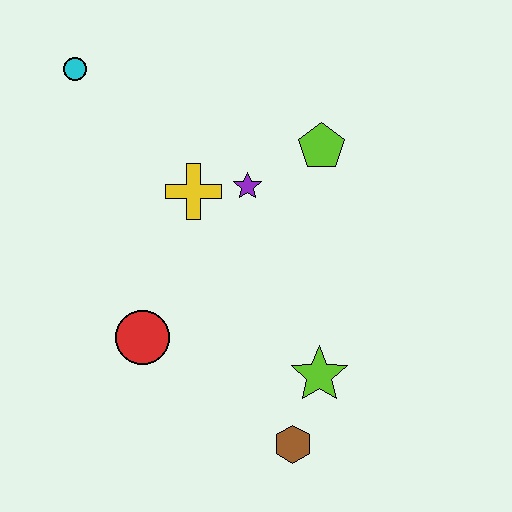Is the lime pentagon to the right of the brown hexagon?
Yes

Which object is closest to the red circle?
The yellow cross is closest to the red circle.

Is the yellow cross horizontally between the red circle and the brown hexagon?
Yes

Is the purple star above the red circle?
Yes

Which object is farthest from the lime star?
The cyan circle is farthest from the lime star.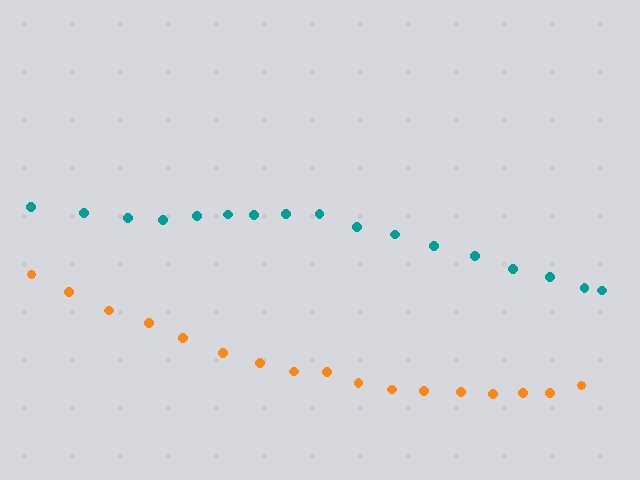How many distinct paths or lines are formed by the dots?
There are 2 distinct paths.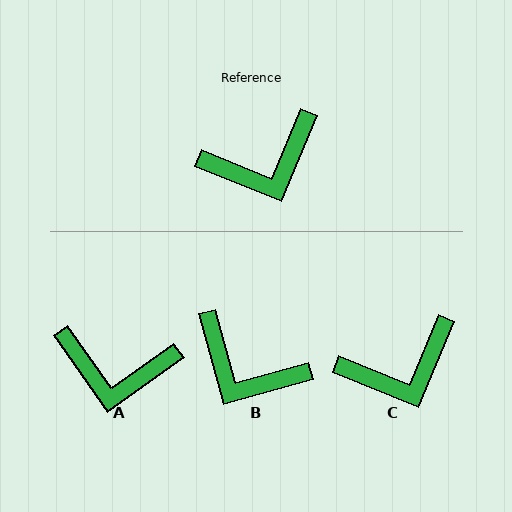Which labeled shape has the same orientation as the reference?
C.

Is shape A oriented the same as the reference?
No, it is off by about 32 degrees.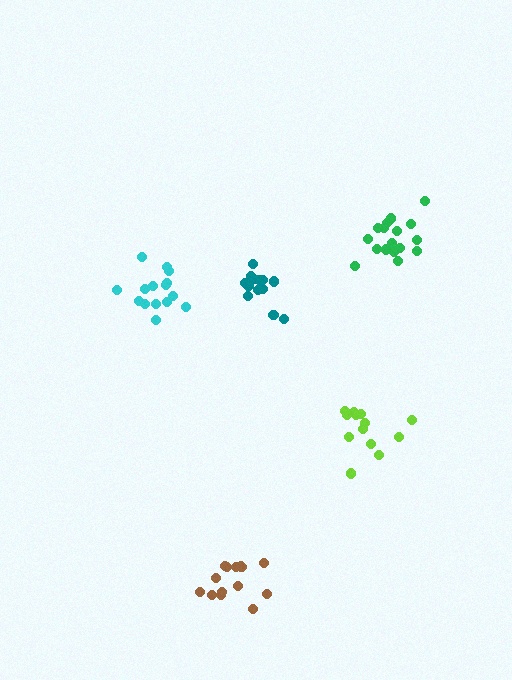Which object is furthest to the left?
The cyan cluster is leftmost.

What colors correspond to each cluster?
The clusters are colored: cyan, teal, brown, lime, green.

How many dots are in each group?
Group 1: 16 dots, Group 2: 14 dots, Group 3: 14 dots, Group 4: 13 dots, Group 5: 17 dots (74 total).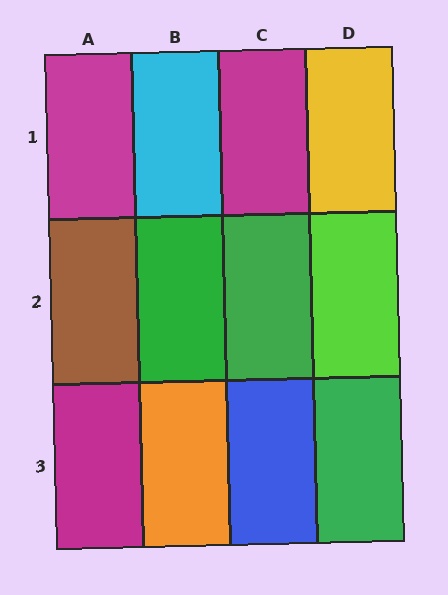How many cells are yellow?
1 cell is yellow.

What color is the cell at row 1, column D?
Yellow.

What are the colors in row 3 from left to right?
Magenta, orange, blue, green.